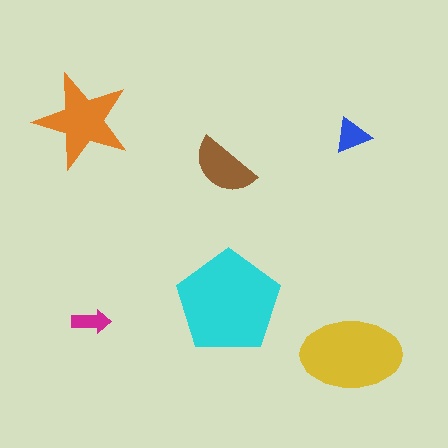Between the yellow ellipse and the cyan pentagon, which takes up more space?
The cyan pentagon.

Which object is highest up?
The orange star is topmost.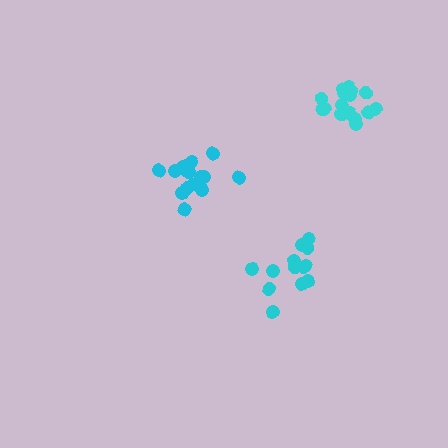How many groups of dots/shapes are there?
There are 3 groups.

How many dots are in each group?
Group 1: 15 dots, Group 2: 17 dots, Group 3: 14 dots (46 total).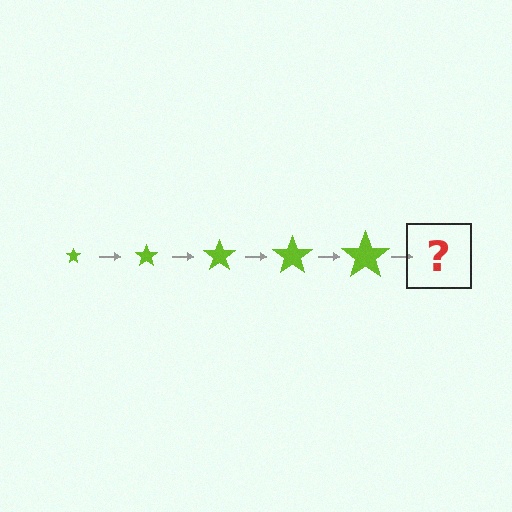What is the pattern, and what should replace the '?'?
The pattern is that the star gets progressively larger each step. The '?' should be a lime star, larger than the previous one.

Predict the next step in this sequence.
The next step is a lime star, larger than the previous one.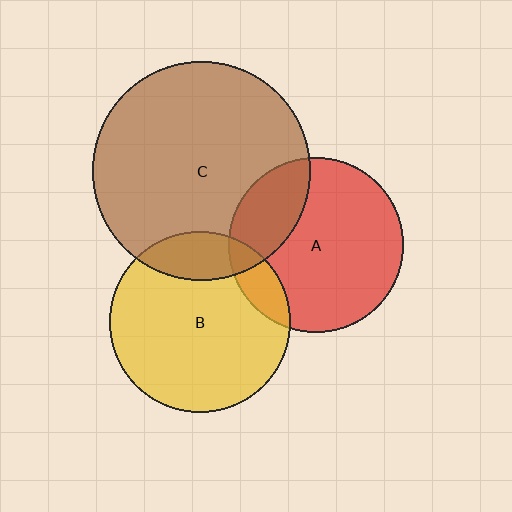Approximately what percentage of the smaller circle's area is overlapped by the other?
Approximately 10%.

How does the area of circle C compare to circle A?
Approximately 1.6 times.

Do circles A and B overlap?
Yes.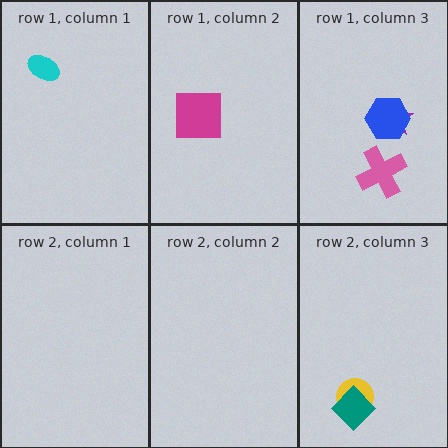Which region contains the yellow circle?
The row 2, column 3 region.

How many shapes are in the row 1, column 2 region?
1.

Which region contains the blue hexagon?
The row 1, column 3 region.